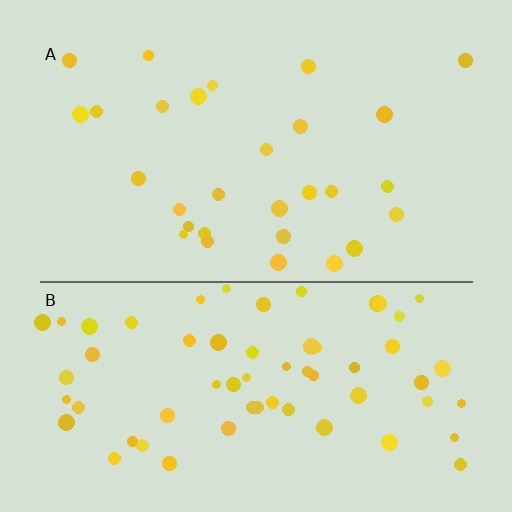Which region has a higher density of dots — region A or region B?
B (the bottom).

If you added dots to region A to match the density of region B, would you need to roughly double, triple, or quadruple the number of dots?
Approximately double.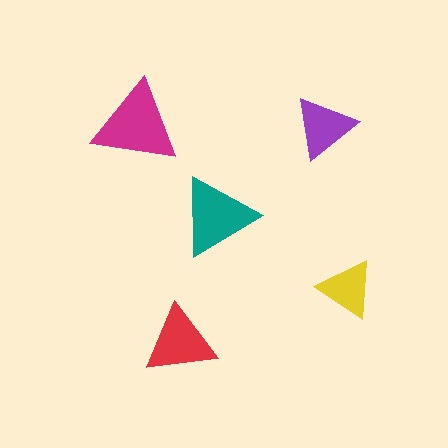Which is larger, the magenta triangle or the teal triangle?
The magenta one.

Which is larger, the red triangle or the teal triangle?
The teal one.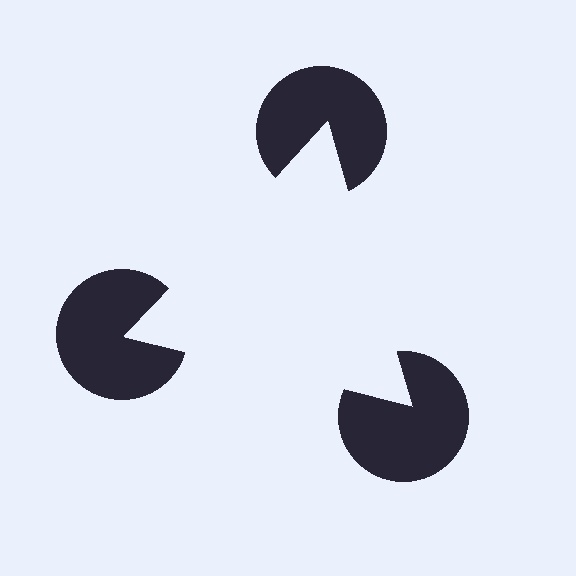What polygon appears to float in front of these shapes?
An illusory triangle — its edges are inferred from the aligned wedge cuts in the pac-man discs, not physically drawn.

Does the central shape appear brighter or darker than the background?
It typically appears slightly brighter than the background, even though no actual brightness change is drawn.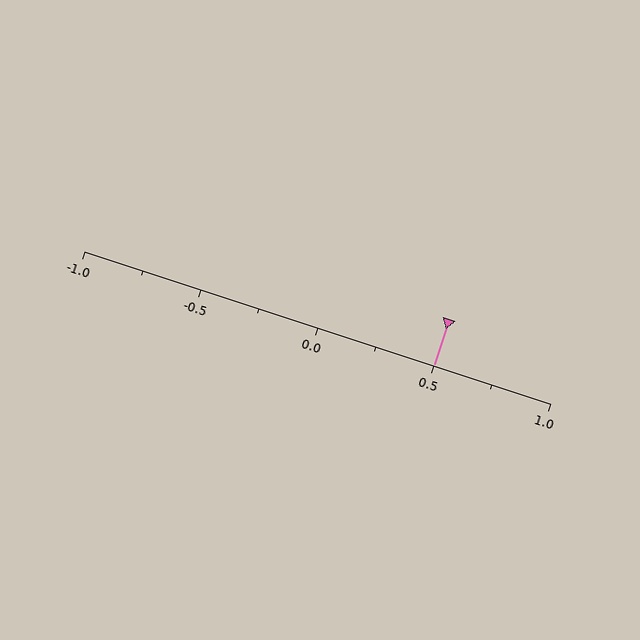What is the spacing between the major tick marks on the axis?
The major ticks are spaced 0.5 apart.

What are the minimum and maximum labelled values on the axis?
The axis runs from -1.0 to 1.0.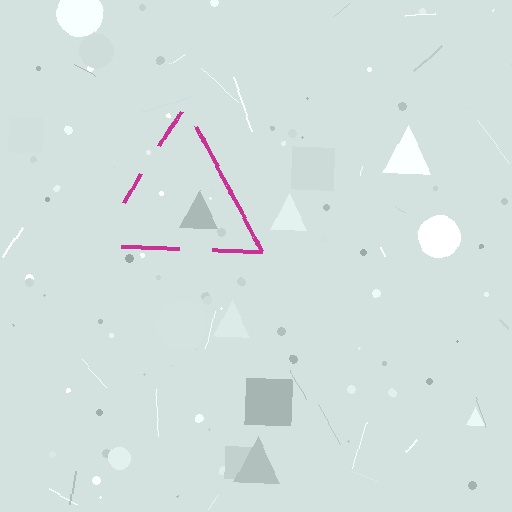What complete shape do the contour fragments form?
The contour fragments form a triangle.